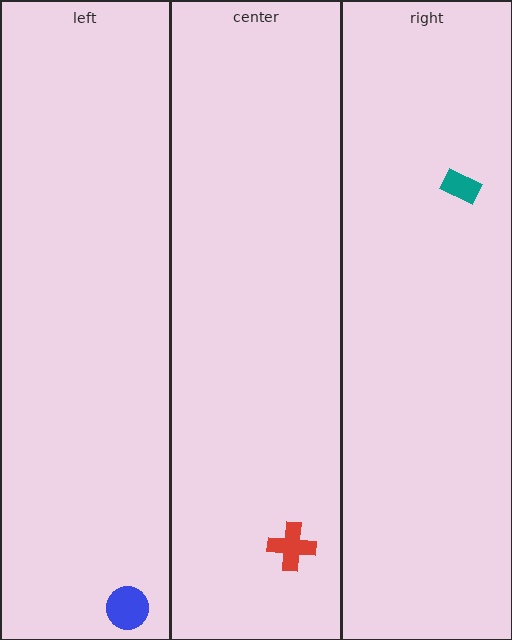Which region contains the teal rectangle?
The right region.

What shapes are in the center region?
The red cross.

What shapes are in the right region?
The teal rectangle.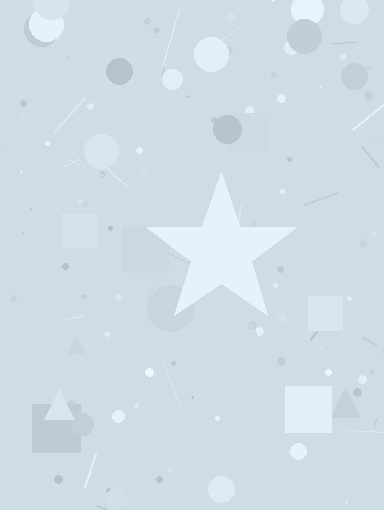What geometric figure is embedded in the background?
A star is embedded in the background.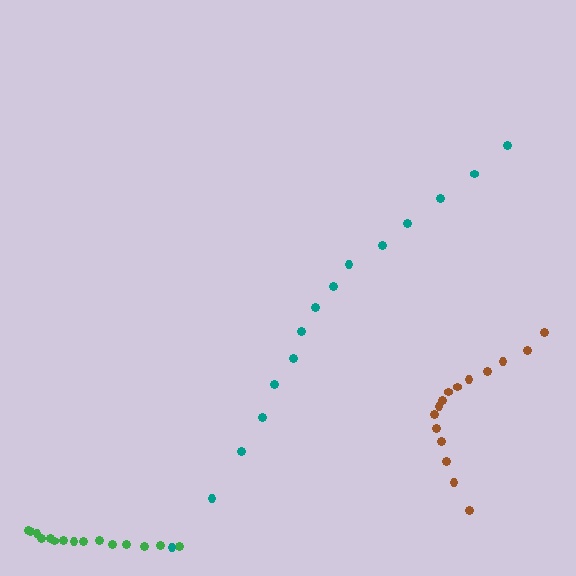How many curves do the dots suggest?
There are 3 distinct paths.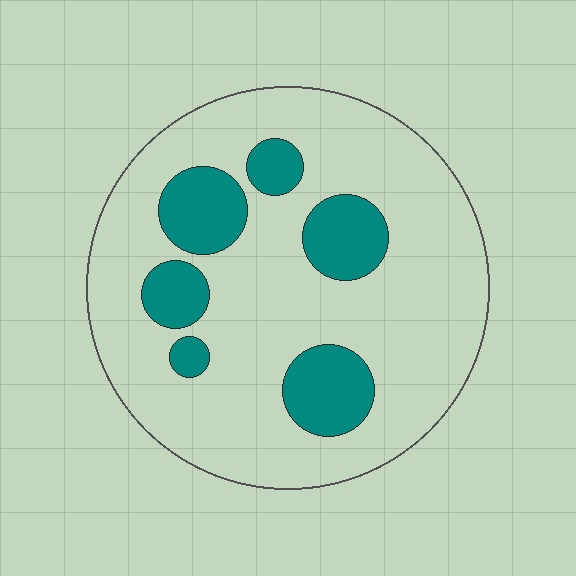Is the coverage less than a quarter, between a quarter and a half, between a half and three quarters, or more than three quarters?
Less than a quarter.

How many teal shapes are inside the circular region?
6.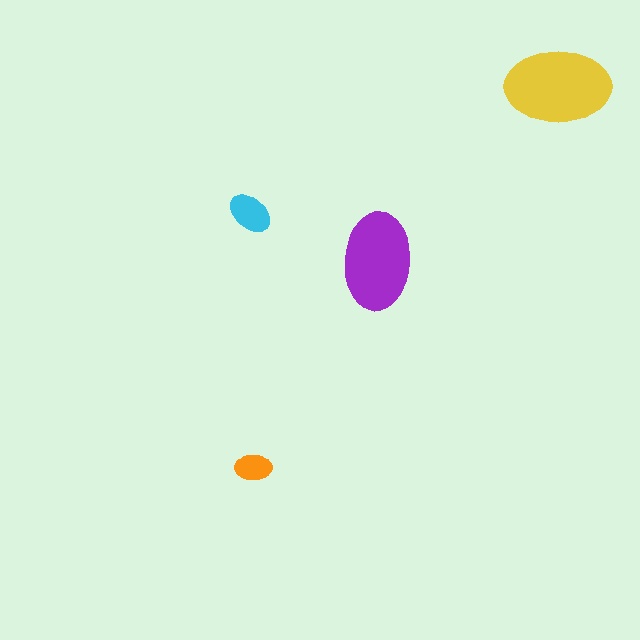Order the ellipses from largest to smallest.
the yellow one, the purple one, the cyan one, the orange one.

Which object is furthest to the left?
The cyan ellipse is leftmost.